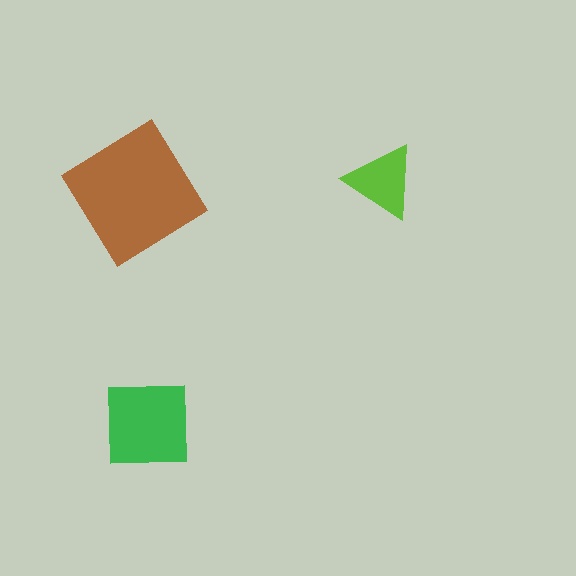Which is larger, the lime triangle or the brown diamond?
The brown diamond.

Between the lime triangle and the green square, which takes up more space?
The green square.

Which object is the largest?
The brown diamond.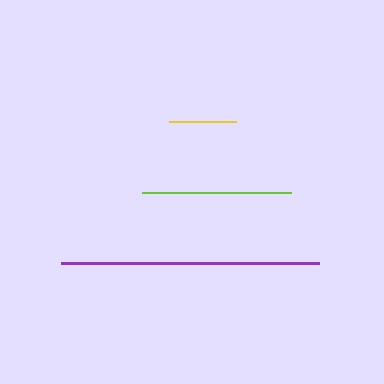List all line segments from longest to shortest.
From longest to shortest: purple, lime, yellow.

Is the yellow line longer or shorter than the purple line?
The purple line is longer than the yellow line.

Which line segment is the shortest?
The yellow line is the shortest at approximately 67 pixels.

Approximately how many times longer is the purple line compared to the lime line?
The purple line is approximately 1.7 times the length of the lime line.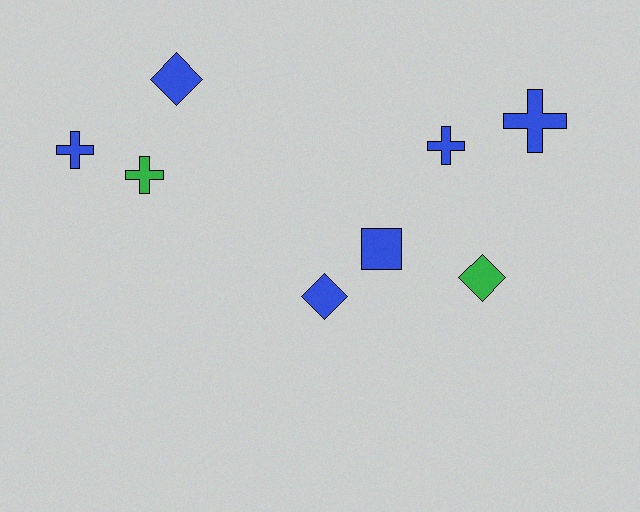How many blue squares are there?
There is 1 blue square.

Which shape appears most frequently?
Cross, with 4 objects.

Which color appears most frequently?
Blue, with 6 objects.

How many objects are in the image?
There are 8 objects.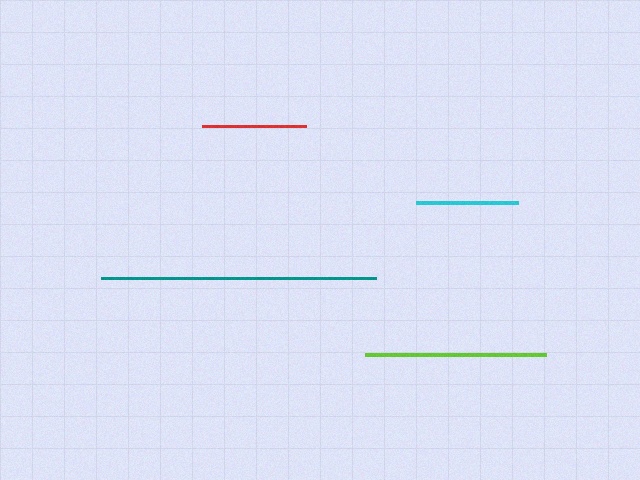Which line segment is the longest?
The teal line is the longest at approximately 275 pixels.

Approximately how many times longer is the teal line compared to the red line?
The teal line is approximately 2.6 times the length of the red line.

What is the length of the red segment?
The red segment is approximately 104 pixels long.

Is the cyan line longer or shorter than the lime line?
The lime line is longer than the cyan line.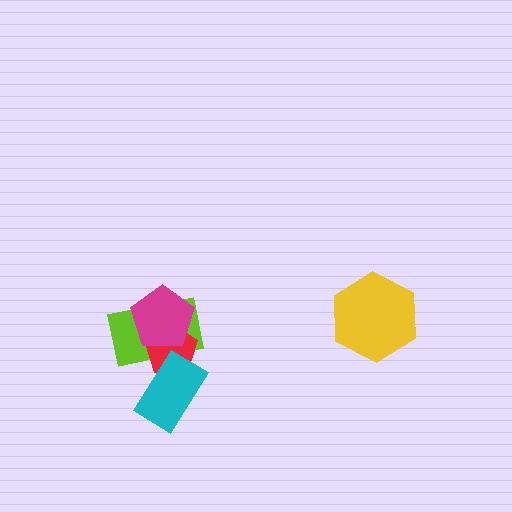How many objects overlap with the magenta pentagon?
2 objects overlap with the magenta pentagon.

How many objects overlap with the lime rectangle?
3 objects overlap with the lime rectangle.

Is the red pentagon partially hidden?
Yes, it is partially covered by another shape.